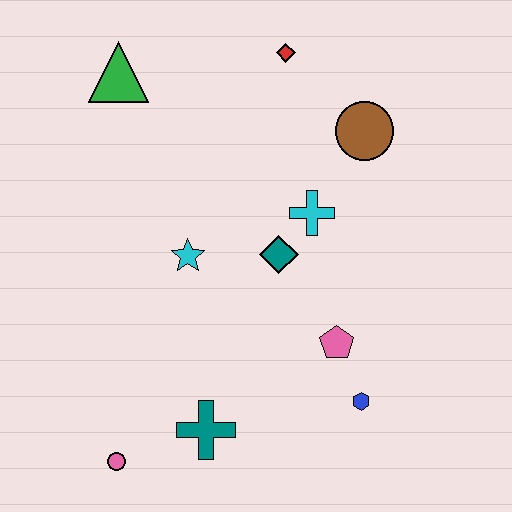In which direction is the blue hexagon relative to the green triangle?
The blue hexagon is below the green triangle.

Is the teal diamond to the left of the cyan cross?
Yes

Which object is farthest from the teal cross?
The red diamond is farthest from the teal cross.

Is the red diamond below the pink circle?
No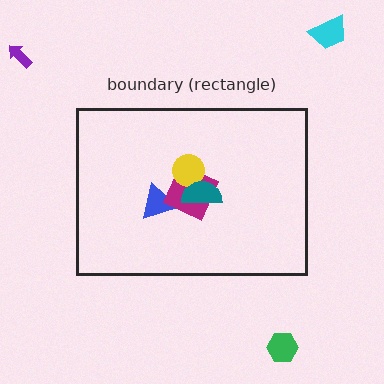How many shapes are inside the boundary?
4 inside, 3 outside.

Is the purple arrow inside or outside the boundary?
Outside.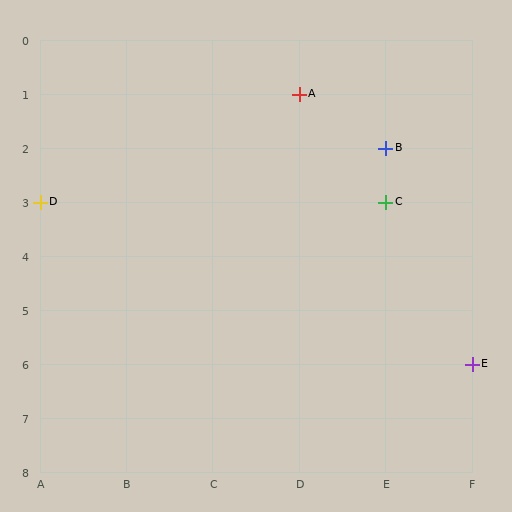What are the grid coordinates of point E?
Point E is at grid coordinates (F, 6).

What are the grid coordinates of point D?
Point D is at grid coordinates (A, 3).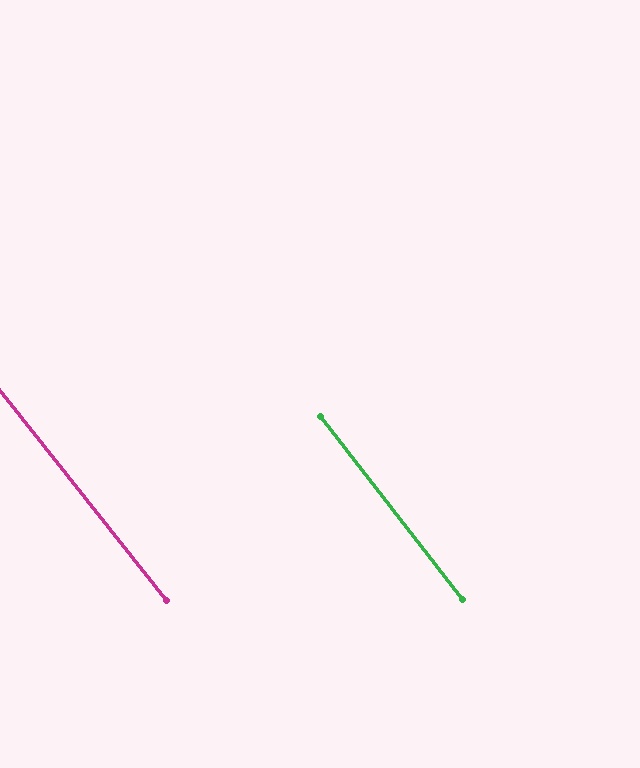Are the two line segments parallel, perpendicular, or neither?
Parallel — their directions differ by only 0.9°.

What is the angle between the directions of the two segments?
Approximately 1 degree.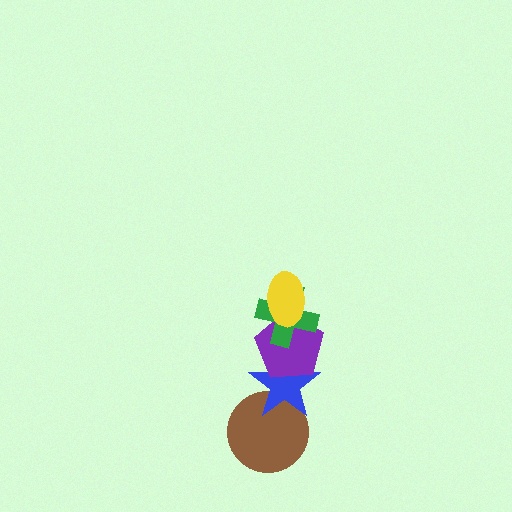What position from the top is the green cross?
The green cross is 2nd from the top.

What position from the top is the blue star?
The blue star is 4th from the top.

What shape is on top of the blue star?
The purple pentagon is on top of the blue star.